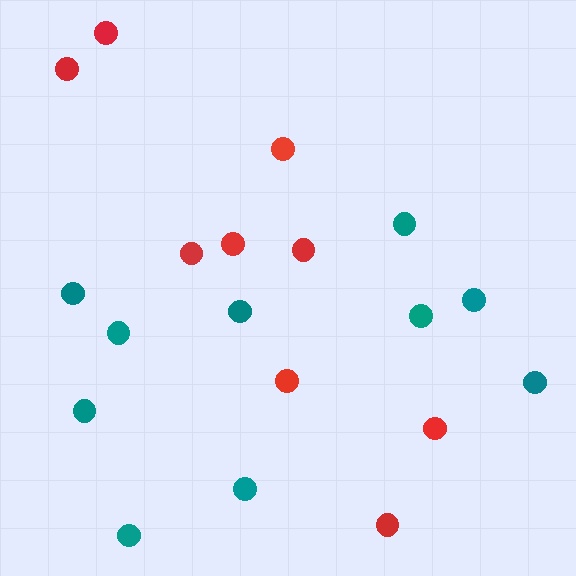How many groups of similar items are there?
There are 2 groups: one group of teal circles (10) and one group of red circles (9).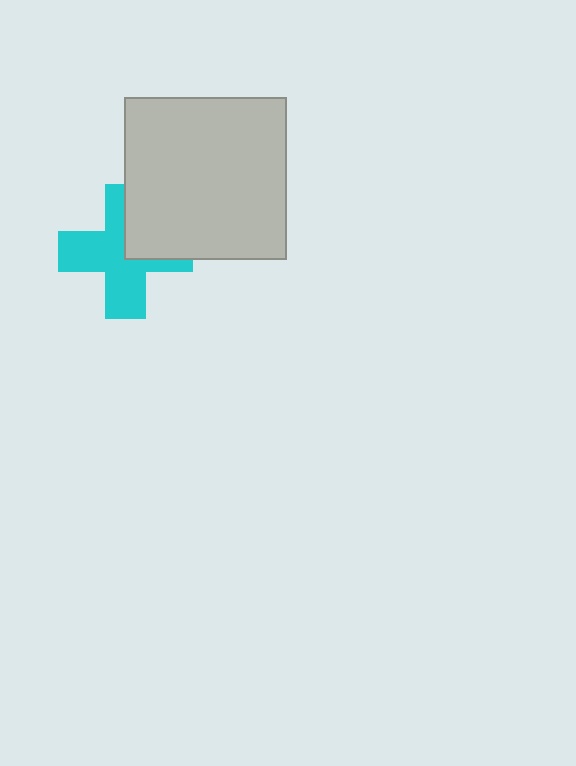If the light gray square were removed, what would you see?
You would see the complete cyan cross.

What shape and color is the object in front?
The object in front is a light gray square.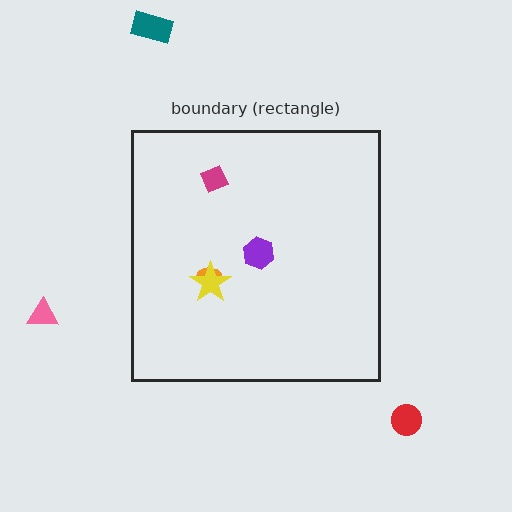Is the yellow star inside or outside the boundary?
Inside.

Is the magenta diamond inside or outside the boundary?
Inside.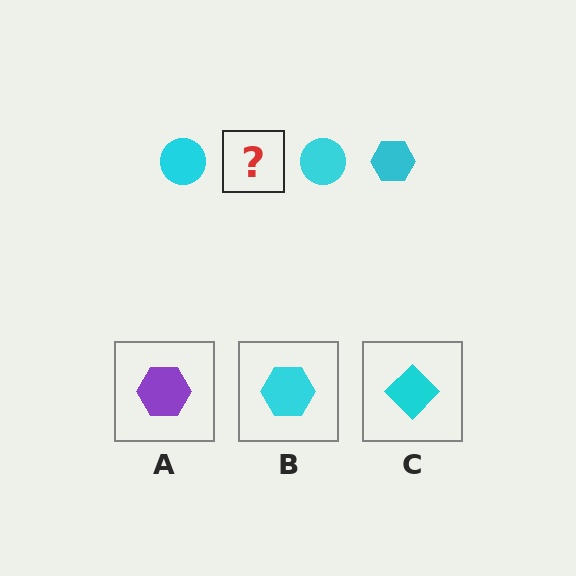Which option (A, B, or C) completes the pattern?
B.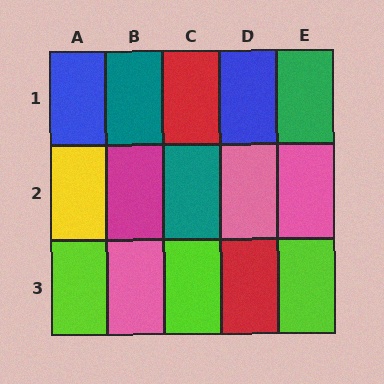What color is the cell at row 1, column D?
Blue.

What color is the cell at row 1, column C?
Red.